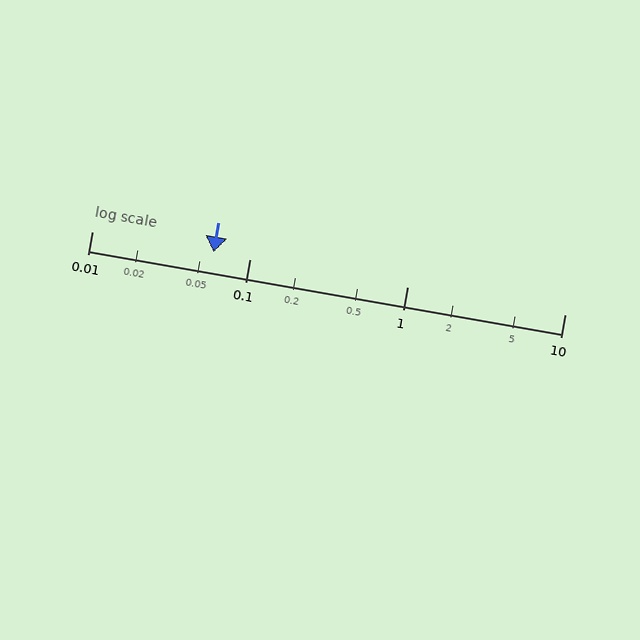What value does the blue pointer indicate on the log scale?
The pointer indicates approximately 0.059.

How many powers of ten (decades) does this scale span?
The scale spans 3 decades, from 0.01 to 10.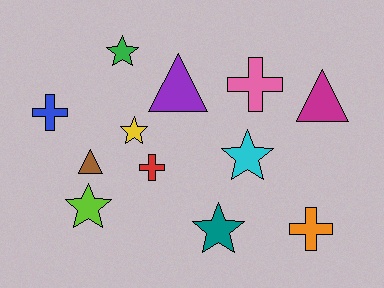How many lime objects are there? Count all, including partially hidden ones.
There is 1 lime object.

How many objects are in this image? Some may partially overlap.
There are 12 objects.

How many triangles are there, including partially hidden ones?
There are 3 triangles.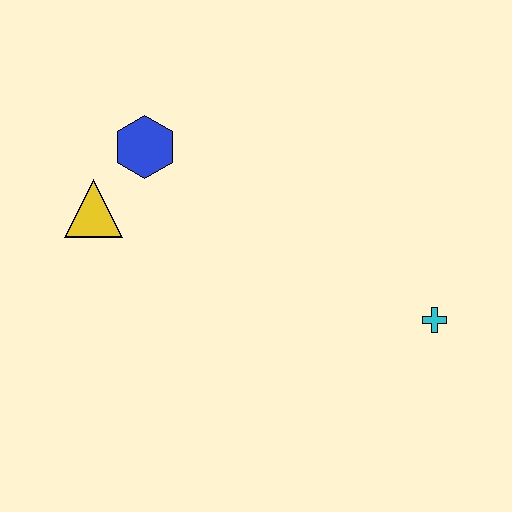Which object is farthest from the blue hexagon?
The cyan cross is farthest from the blue hexagon.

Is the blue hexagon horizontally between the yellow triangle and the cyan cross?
Yes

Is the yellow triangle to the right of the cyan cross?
No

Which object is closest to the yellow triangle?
The blue hexagon is closest to the yellow triangle.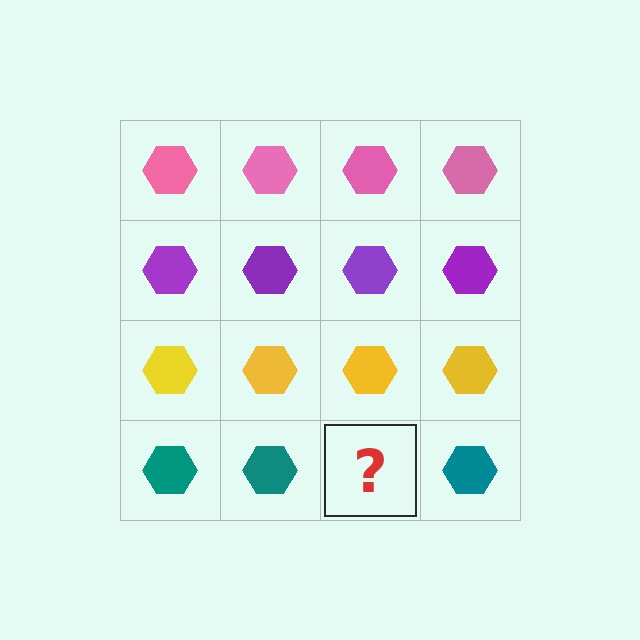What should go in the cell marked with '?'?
The missing cell should contain a teal hexagon.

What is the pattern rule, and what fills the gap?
The rule is that each row has a consistent color. The gap should be filled with a teal hexagon.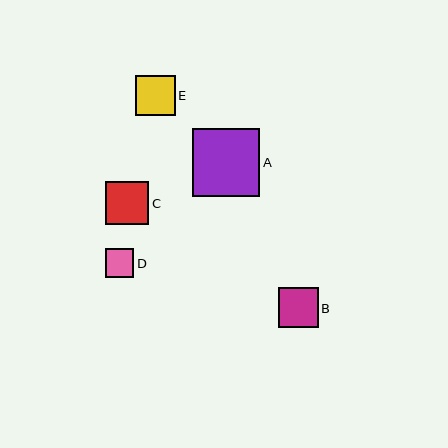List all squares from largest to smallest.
From largest to smallest: A, C, B, E, D.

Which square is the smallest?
Square D is the smallest with a size of approximately 28 pixels.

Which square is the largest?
Square A is the largest with a size of approximately 68 pixels.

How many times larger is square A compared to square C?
Square A is approximately 1.5 times the size of square C.